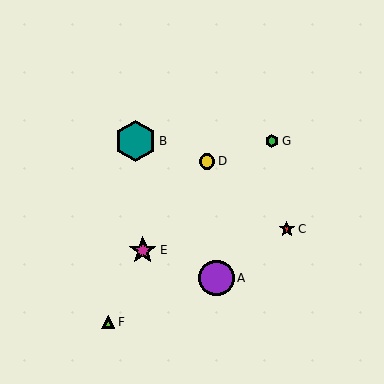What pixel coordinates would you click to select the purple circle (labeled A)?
Click at (217, 278) to select the purple circle A.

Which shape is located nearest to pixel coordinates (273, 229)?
The red star (labeled C) at (287, 229) is nearest to that location.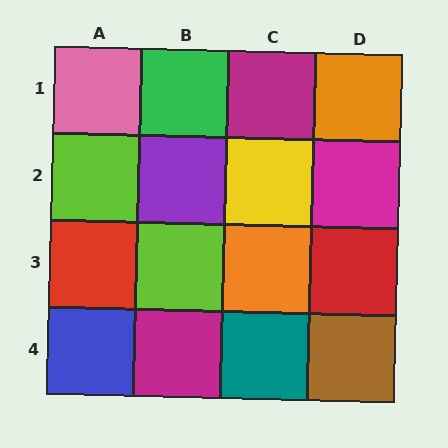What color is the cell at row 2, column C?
Yellow.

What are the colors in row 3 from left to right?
Red, lime, orange, red.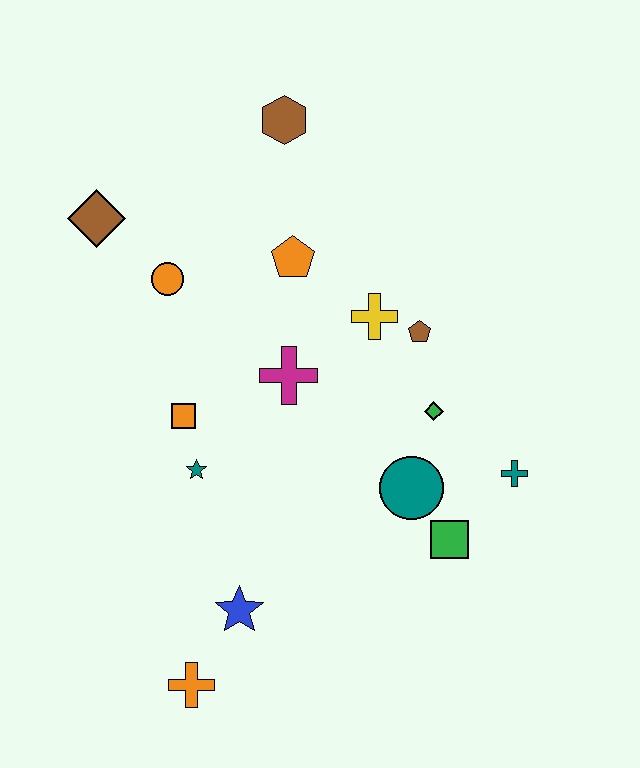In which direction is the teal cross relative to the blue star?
The teal cross is to the right of the blue star.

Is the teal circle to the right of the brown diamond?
Yes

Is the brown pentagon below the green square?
No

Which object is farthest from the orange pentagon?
The orange cross is farthest from the orange pentagon.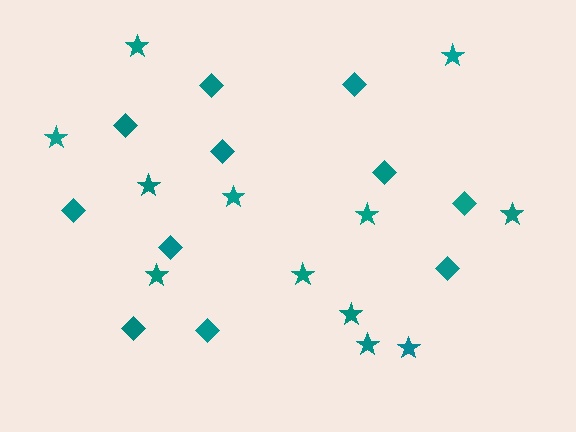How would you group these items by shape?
There are 2 groups: one group of diamonds (11) and one group of stars (12).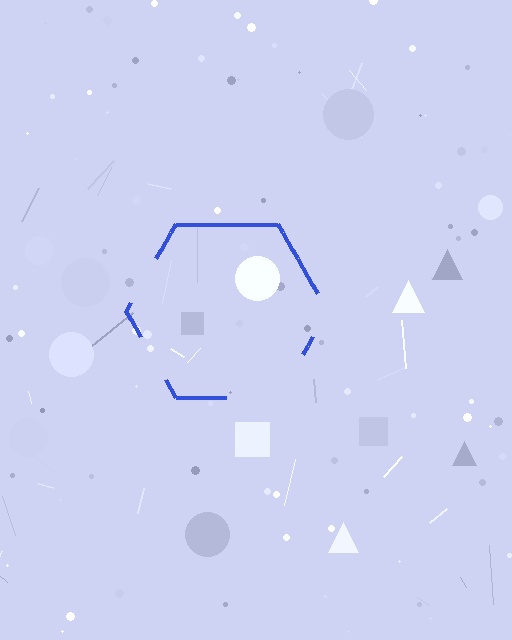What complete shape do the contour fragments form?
The contour fragments form a hexagon.